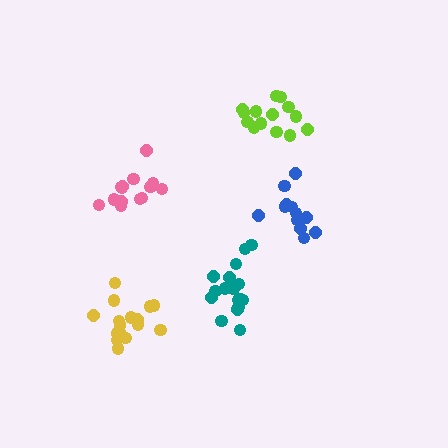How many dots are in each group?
Group 1: 13 dots, Group 2: 17 dots, Group 3: 17 dots, Group 4: 14 dots, Group 5: 14 dots (75 total).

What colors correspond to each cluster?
The clusters are colored: blue, yellow, teal, pink, lime.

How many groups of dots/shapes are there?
There are 5 groups.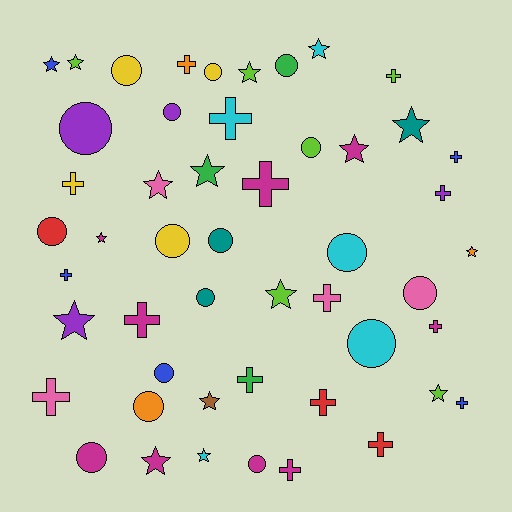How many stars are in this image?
There are 16 stars.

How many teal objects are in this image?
There are 3 teal objects.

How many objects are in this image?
There are 50 objects.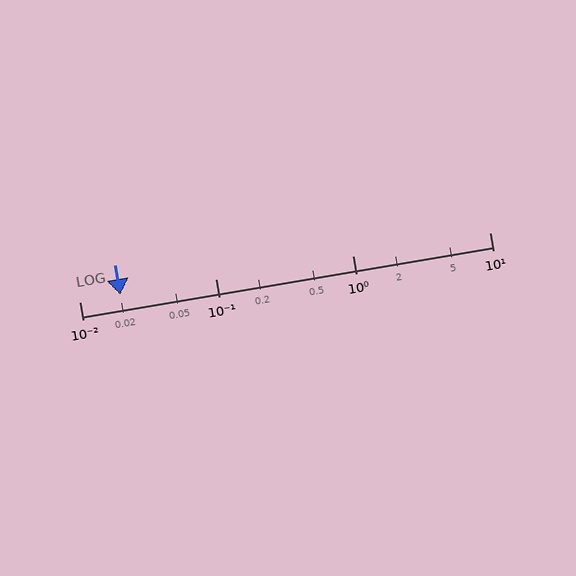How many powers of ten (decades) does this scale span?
The scale spans 3 decades, from 0.01 to 10.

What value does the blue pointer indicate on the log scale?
The pointer indicates approximately 0.02.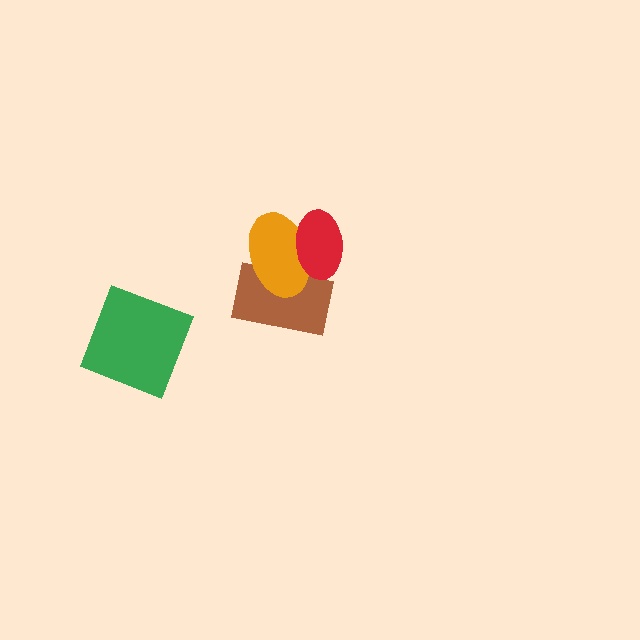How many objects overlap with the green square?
0 objects overlap with the green square.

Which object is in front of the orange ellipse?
The red ellipse is in front of the orange ellipse.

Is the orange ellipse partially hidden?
Yes, it is partially covered by another shape.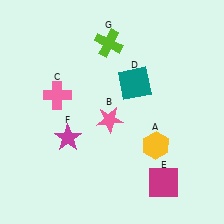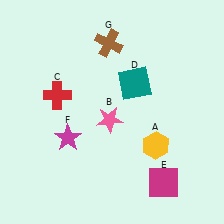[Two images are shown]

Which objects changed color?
C changed from pink to red. G changed from lime to brown.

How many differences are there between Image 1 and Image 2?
There are 2 differences between the two images.